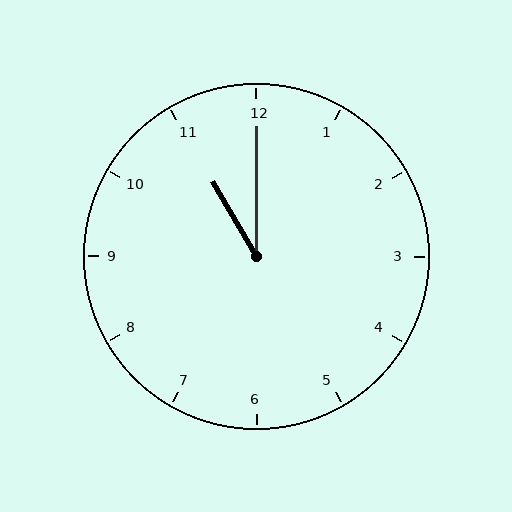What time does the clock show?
11:00.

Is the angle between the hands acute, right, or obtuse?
It is acute.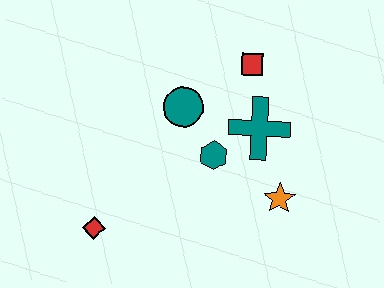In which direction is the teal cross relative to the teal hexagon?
The teal cross is to the right of the teal hexagon.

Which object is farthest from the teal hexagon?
The red diamond is farthest from the teal hexagon.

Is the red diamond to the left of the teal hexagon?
Yes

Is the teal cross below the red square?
Yes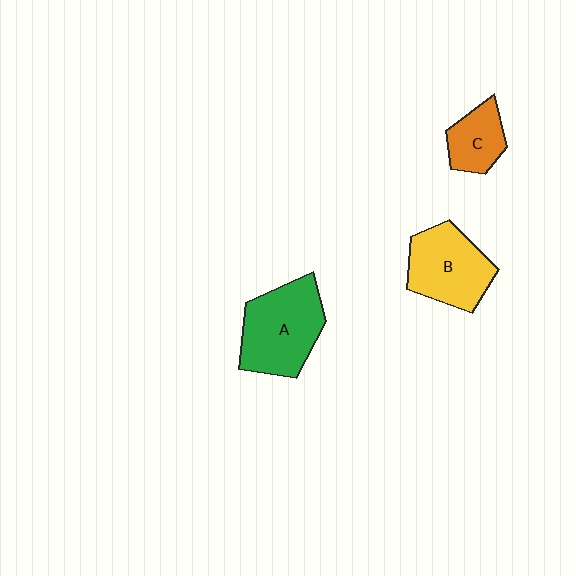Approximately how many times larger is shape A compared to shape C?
Approximately 2.0 times.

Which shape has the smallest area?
Shape C (orange).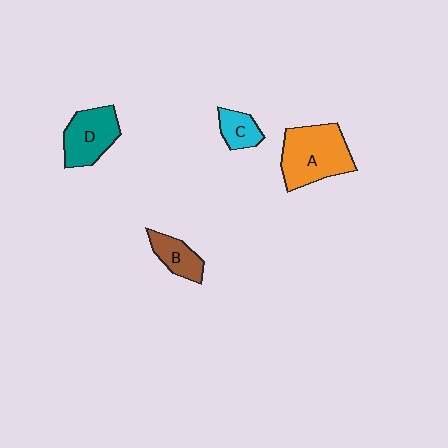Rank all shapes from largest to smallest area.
From largest to smallest: A (orange), D (teal), B (brown), C (cyan).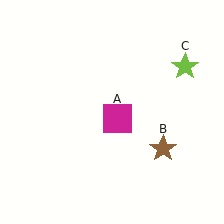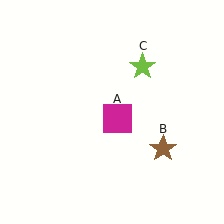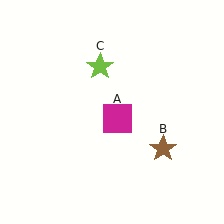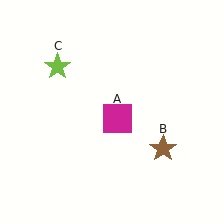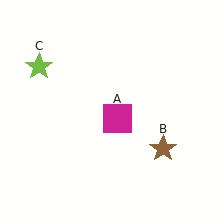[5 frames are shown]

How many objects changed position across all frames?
1 object changed position: lime star (object C).